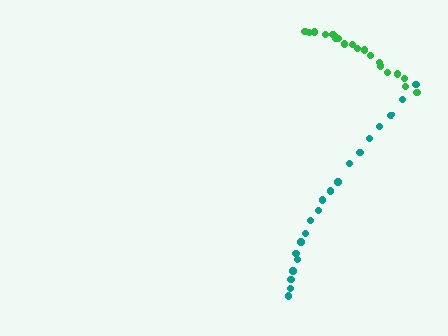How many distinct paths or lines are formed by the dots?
There are 2 distinct paths.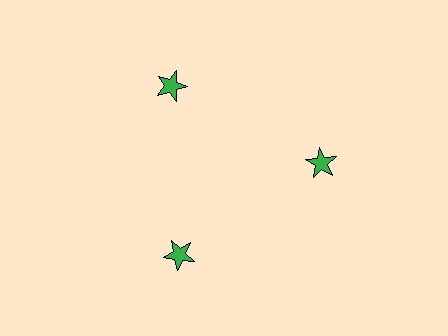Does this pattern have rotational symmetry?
Yes, this pattern has 3-fold rotational symmetry. It looks the same after rotating 120 degrees around the center.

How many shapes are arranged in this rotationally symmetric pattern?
There are 3 shapes, arranged in 3 groups of 1.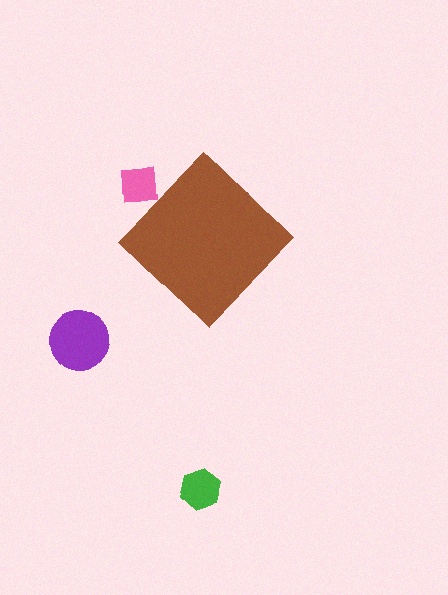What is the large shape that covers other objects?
A brown diamond.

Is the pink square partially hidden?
Yes, the pink square is partially hidden behind the brown diamond.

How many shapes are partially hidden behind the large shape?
1 shape is partially hidden.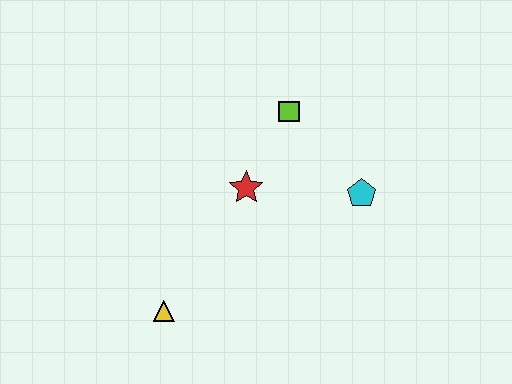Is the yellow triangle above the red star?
No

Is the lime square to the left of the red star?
No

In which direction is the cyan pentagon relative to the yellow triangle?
The cyan pentagon is to the right of the yellow triangle.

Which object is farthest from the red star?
The yellow triangle is farthest from the red star.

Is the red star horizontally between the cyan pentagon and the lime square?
No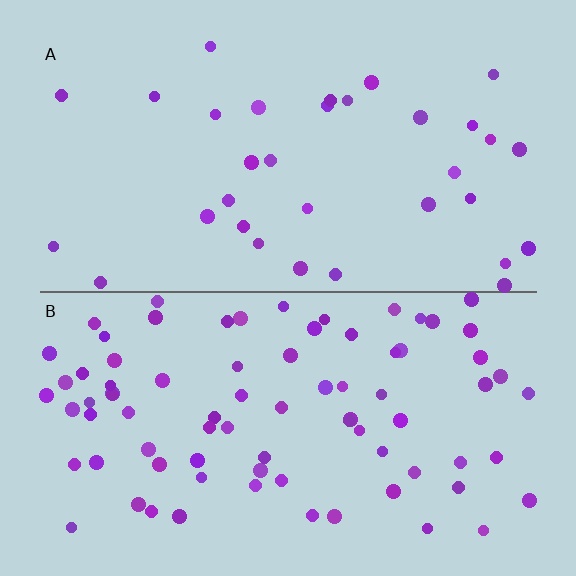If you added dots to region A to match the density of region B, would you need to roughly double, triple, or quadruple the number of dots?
Approximately double.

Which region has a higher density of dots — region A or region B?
B (the bottom).